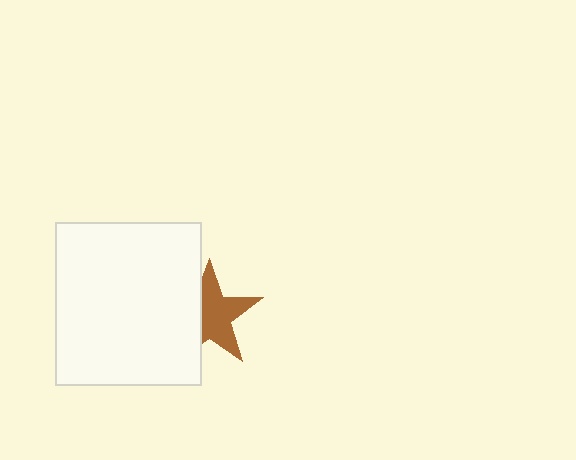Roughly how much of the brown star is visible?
About half of it is visible (roughly 64%).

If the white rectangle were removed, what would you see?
You would see the complete brown star.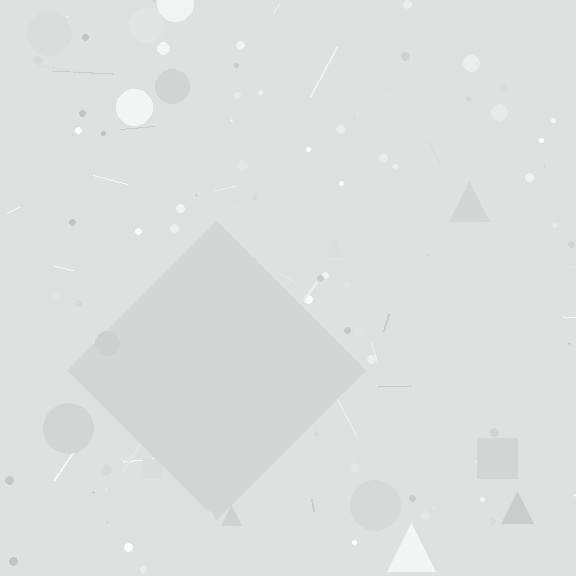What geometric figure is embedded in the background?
A diamond is embedded in the background.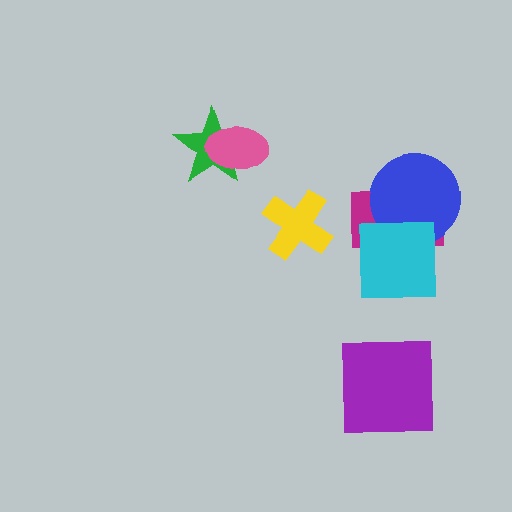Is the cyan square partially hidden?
No, no other shape covers it.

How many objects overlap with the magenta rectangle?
2 objects overlap with the magenta rectangle.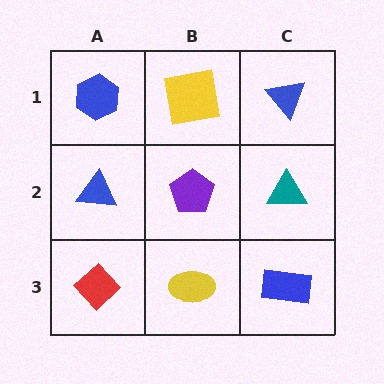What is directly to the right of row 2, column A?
A purple pentagon.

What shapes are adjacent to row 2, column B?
A yellow square (row 1, column B), a yellow ellipse (row 3, column B), a blue triangle (row 2, column A), a teal triangle (row 2, column C).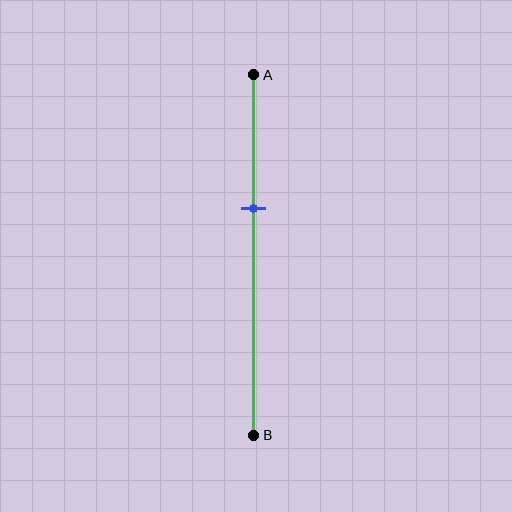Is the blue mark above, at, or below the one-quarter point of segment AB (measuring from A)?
The blue mark is below the one-quarter point of segment AB.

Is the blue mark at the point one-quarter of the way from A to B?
No, the mark is at about 35% from A, not at the 25% one-quarter point.